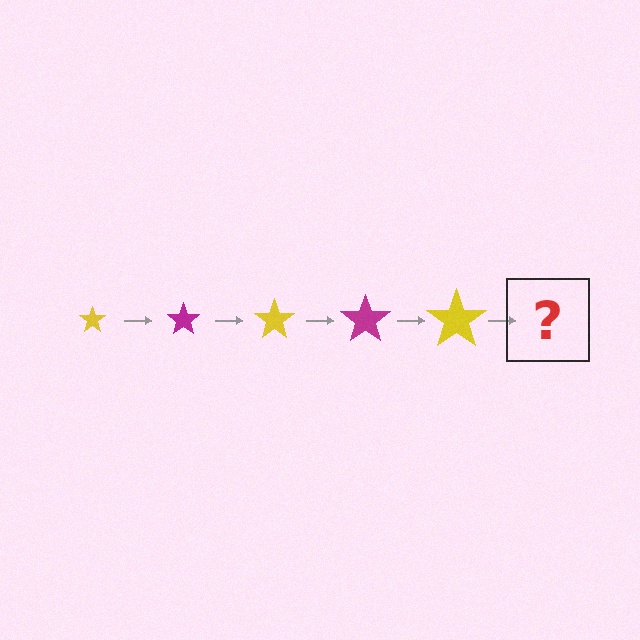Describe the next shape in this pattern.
It should be a magenta star, larger than the previous one.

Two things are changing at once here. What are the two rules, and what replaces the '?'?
The two rules are that the star grows larger each step and the color cycles through yellow and magenta. The '?' should be a magenta star, larger than the previous one.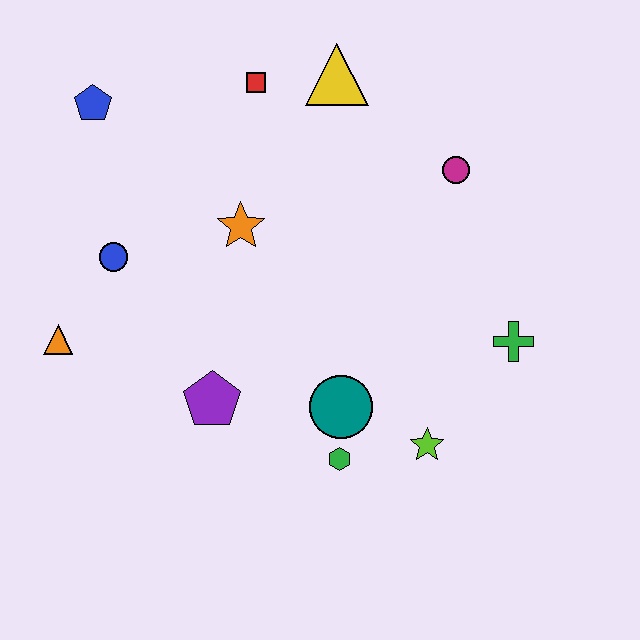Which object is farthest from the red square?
The lime star is farthest from the red square.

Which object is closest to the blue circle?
The orange triangle is closest to the blue circle.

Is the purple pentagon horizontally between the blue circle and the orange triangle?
No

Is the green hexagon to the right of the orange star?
Yes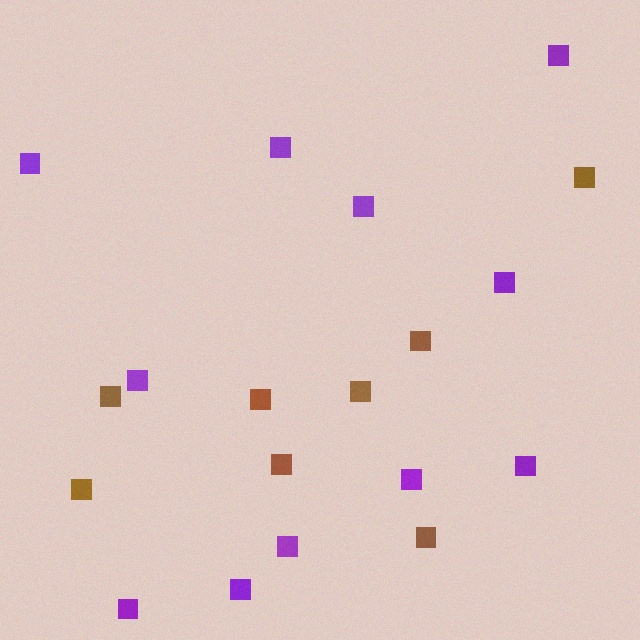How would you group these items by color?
There are 2 groups: one group of purple squares (11) and one group of brown squares (8).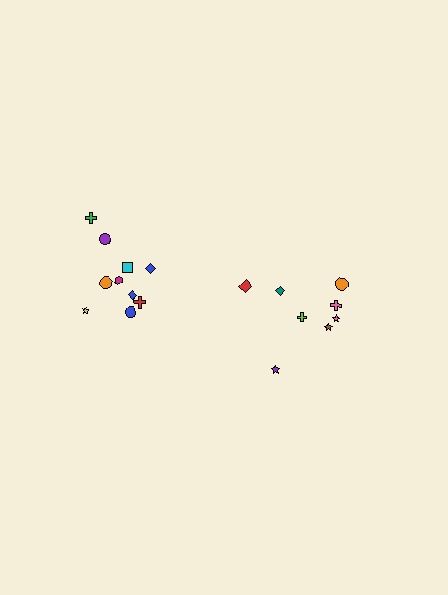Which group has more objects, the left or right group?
The left group.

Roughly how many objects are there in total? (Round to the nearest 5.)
Roughly 20 objects in total.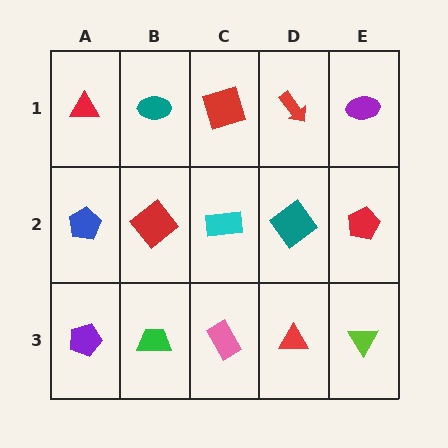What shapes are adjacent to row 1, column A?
A blue pentagon (row 2, column A), a teal ellipse (row 1, column B).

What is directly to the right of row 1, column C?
A red arrow.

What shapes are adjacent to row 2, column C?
A red square (row 1, column C), a pink rectangle (row 3, column C), a red diamond (row 2, column B), a teal diamond (row 2, column D).